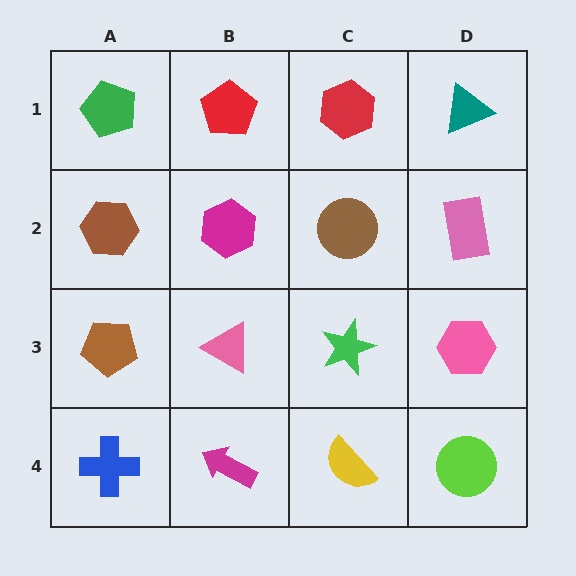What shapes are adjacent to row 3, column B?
A magenta hexagon (row 2, column B), a magenta arrow (row 4, column B), a brown pentagon (row 3, column A), a green star (row 3, column C).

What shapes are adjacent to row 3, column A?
A brown hexagon (row 2, column A), a blue cross (row 4, column A), a pink triangle (row 3, column B).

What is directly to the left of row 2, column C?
A magenta hexagon.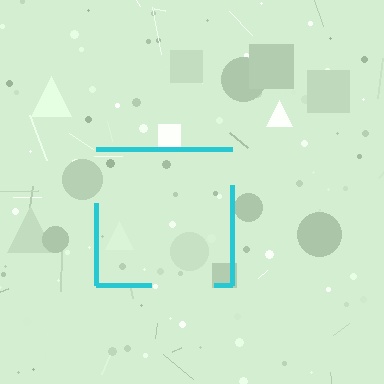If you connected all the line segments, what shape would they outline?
They would outline a square.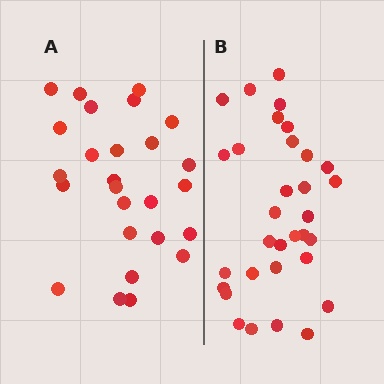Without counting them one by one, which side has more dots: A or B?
Region B (the right region) has more dots.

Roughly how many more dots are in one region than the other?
Region B has about 6 more dots than region A.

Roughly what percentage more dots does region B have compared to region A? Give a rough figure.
About 25% more.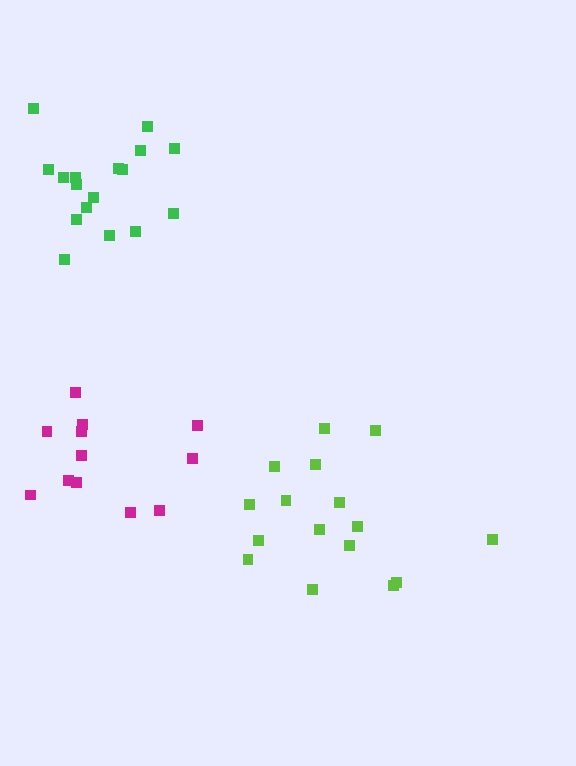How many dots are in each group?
Group 1: 17 dots, Group 2: 12 dots, Group 3: 17 dots (46 total).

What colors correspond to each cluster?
The clusters are colored: lime, magenta, green.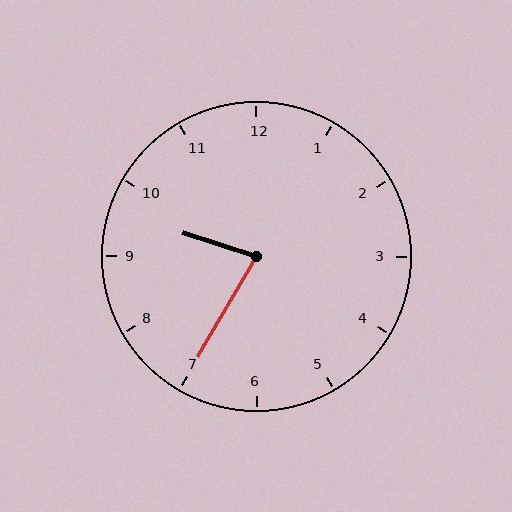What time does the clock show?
9:35.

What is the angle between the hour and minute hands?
Approximately 78 degrees.